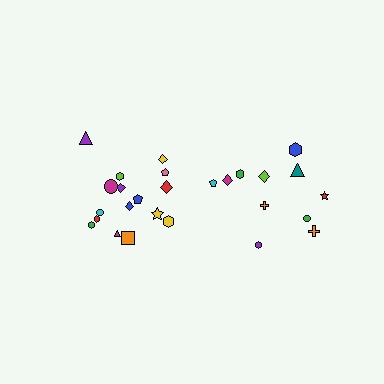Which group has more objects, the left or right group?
The left group.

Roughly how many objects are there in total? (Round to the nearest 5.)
Roughly 25 objects in total.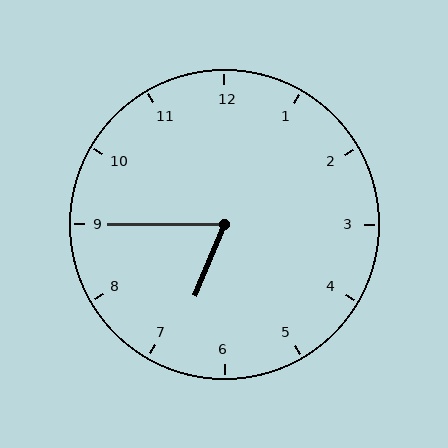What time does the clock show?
6:45.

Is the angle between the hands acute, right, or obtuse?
It is acute.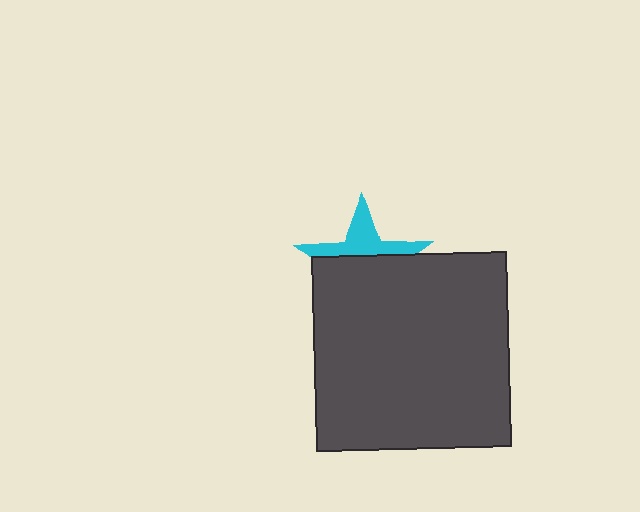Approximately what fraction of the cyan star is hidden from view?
Roughly 62% of the cyan star is hidden behind the dark gray square.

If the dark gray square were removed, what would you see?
You would see the complete cyan star.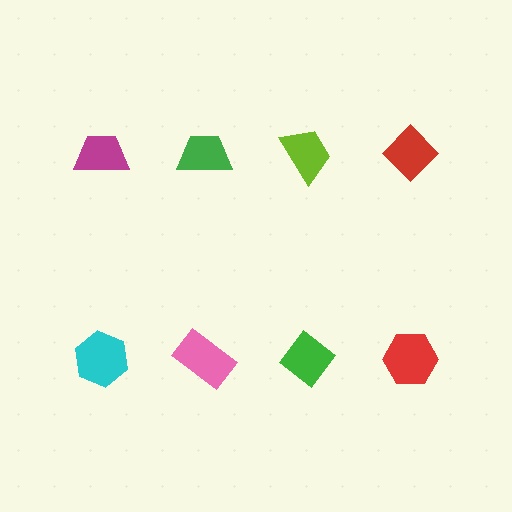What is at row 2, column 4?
A red hexagon.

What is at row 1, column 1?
A magenta trapezoid.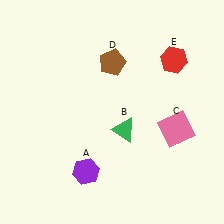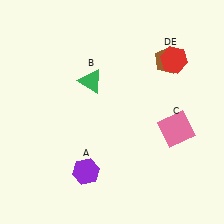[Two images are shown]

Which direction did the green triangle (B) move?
The green triangle (B) moved up.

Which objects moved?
The objects that moved are: the green triangle (B), the brown pentagon (D).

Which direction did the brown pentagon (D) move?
The brown pentagon (D) moved right.